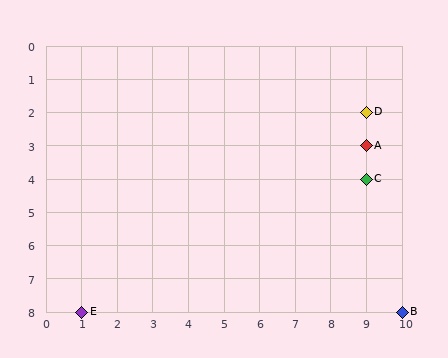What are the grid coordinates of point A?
Point A is at grid coordinates (9, 3).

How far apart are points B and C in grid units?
Points B and C are 1 column and 4 rows apart (about 4.1 grid units diagonally).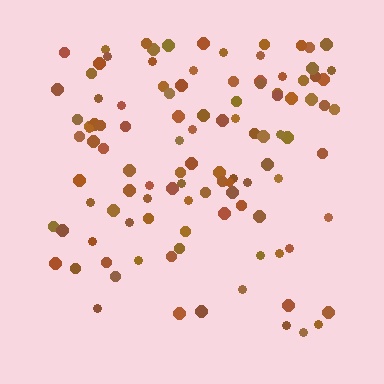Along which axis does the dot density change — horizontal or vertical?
Vertical.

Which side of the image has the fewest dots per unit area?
The bottom.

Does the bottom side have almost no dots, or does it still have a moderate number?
Still a moderate number, just noticeably fewer than the top.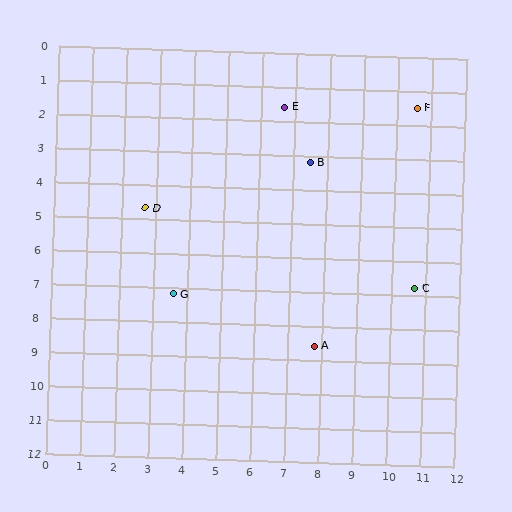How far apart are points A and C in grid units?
Points A and C are about 3.4 grid units apart.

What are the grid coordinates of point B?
Point B is at approximately (7.5, 3.2).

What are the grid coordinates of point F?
Point F is at approximately (10.6, 1.5).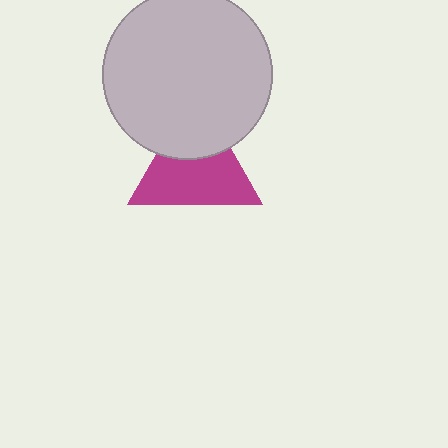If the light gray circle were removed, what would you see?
You would see the complete magenta triangle.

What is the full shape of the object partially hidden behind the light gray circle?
The partially hidden object is a magenta triangle.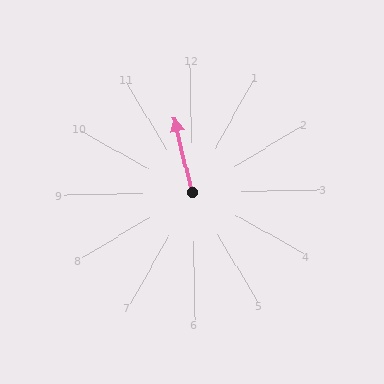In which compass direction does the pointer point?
North.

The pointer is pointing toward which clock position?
Roughly 12 o'clock.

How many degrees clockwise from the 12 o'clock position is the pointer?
Approximately 348 degrees.